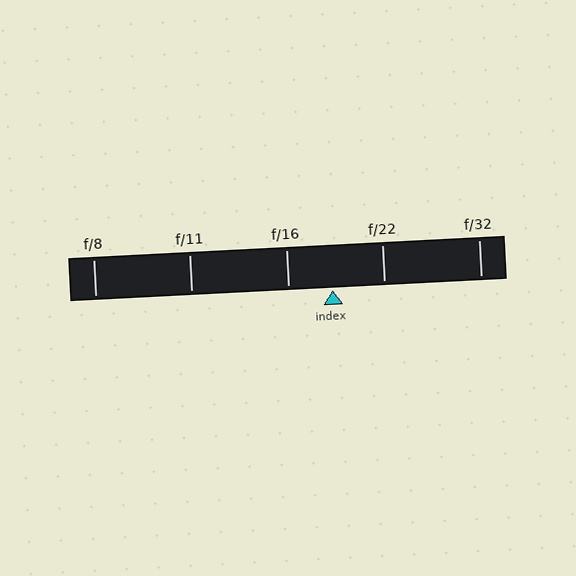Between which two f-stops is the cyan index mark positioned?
The index mark is between f/16 and f/22.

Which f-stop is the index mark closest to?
The index mark is closest to f/16.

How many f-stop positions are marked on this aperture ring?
There are 5 f-stop positions marked.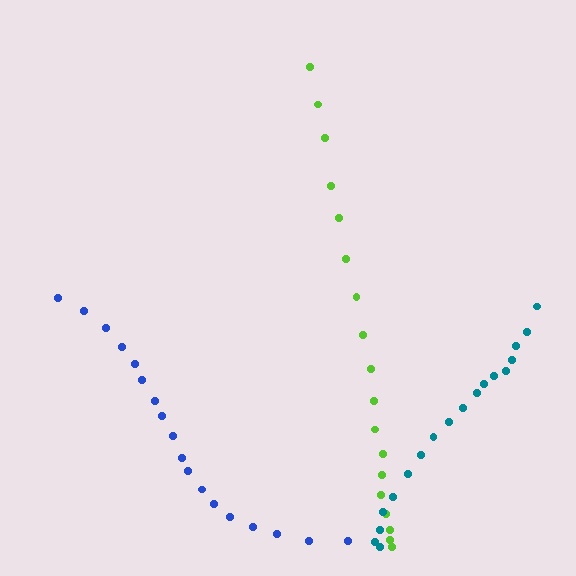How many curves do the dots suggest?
There are 3 distinct paths.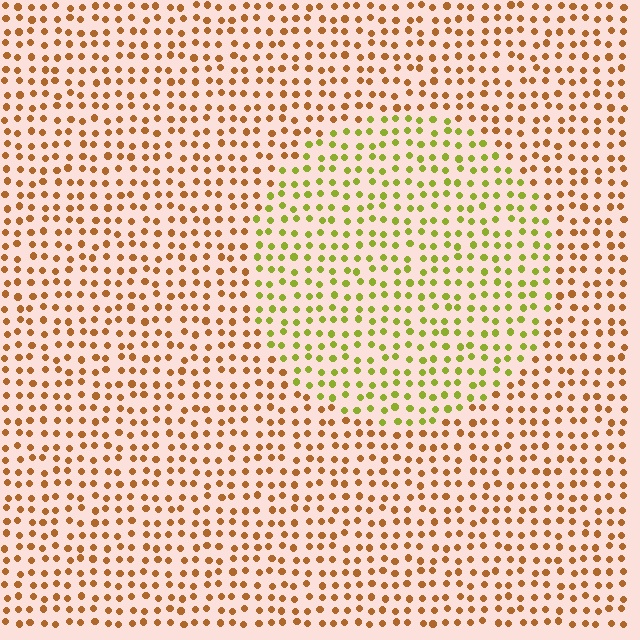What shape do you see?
I see a circle.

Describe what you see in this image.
The image is filled with small brown elements in a uniform arrangement. A circle-shaped region is visible where the elements are tinted to a slightly different hue, forming a subtle color boundary.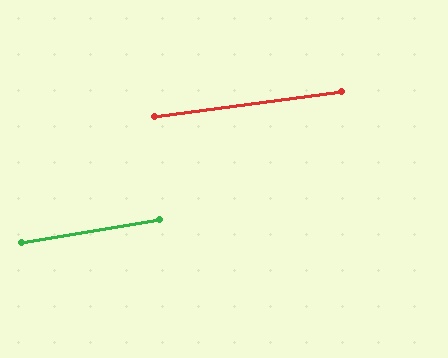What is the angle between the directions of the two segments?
Approximately 1 degree.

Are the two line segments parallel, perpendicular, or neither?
Parallel — their directions differ by only 1.4°.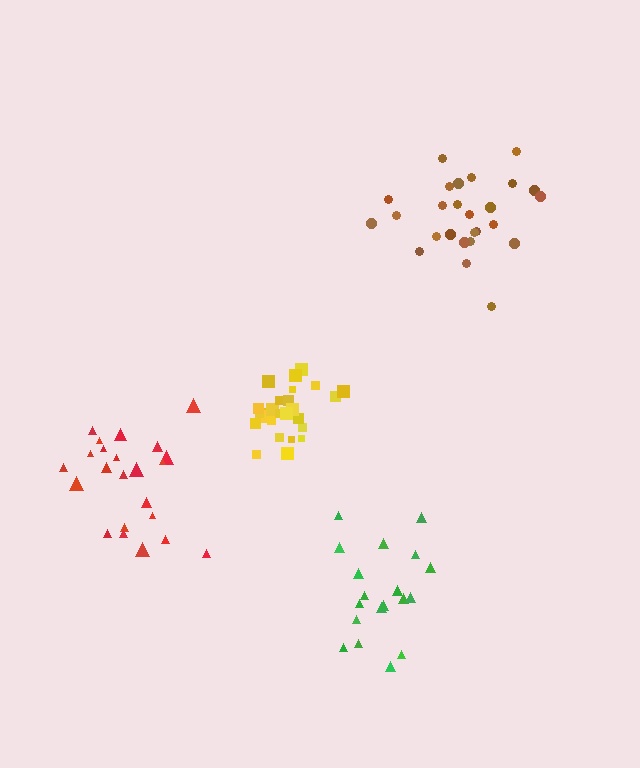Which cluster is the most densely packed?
Yellow.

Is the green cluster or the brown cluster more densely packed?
Brown.